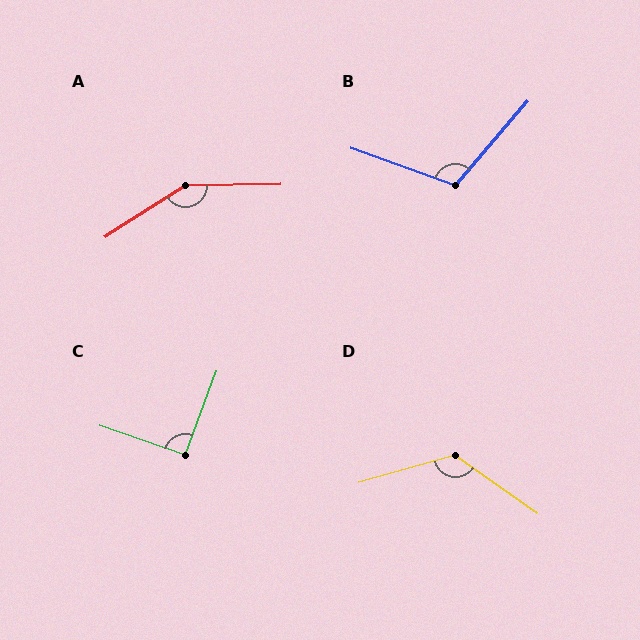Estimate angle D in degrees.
Approximately 129 degrees.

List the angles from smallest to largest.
C (91°), B (111°), D (129°), A (148°).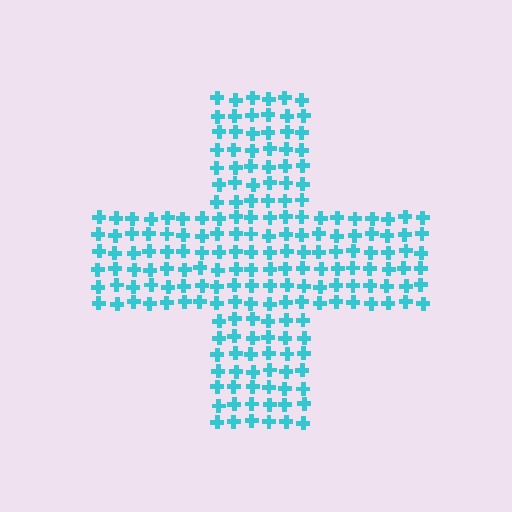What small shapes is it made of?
It is made of small crosses.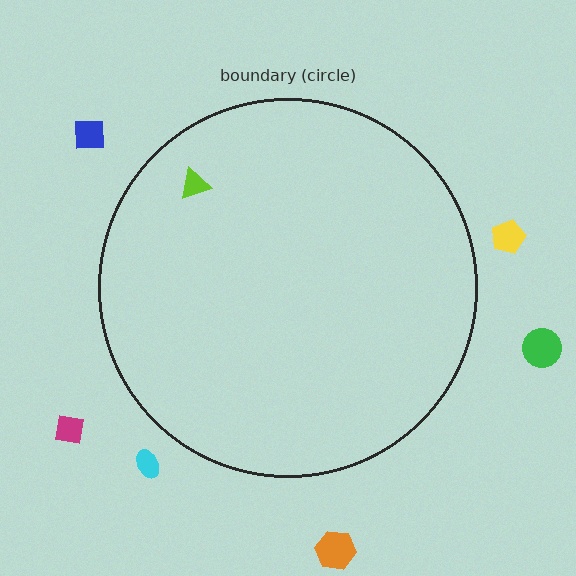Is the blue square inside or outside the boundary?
Outside.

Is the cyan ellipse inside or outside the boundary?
Outside.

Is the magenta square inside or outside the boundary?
Outside.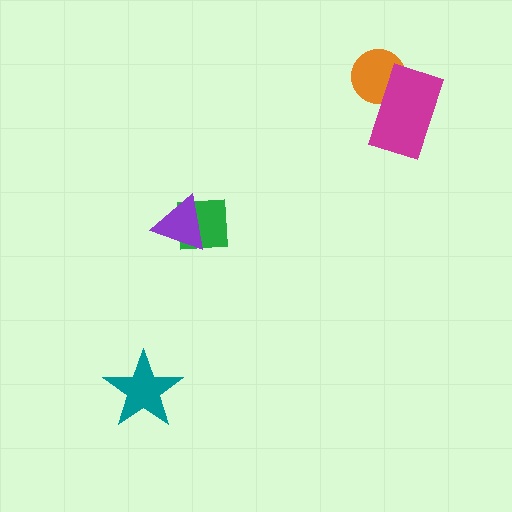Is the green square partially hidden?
Yes, it is partially covered by another shape.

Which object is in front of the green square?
The purple triangle is in front of the green square.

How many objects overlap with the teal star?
0 objects overlap with the teal star.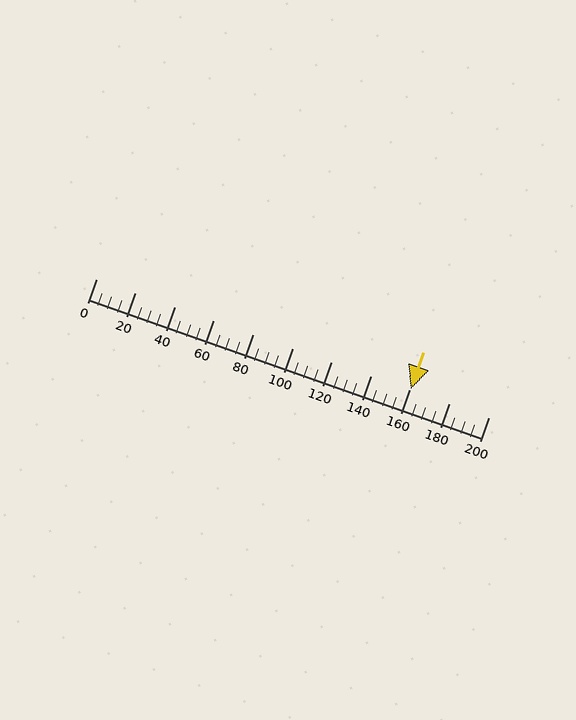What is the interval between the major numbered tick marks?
The major tick marks are spaced 20 units apart.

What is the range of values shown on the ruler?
The ruler shows values from 0 to 200.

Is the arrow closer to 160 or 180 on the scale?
The arrow is closer to 160.